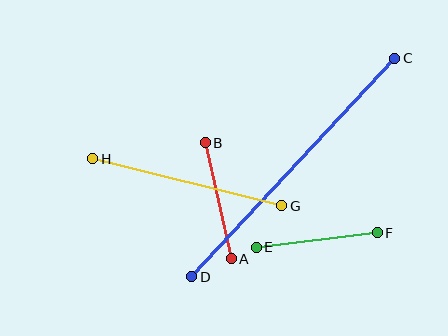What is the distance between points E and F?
The distance is approximately 122 pixels.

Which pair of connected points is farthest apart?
Points C and D are farthest apart.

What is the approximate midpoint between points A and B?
The midpoint is at approximately (218, 201) pixels.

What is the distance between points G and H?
The distance is approximately 195 pixels.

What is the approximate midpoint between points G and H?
The midpoint is at approximately (187, 182) pixels.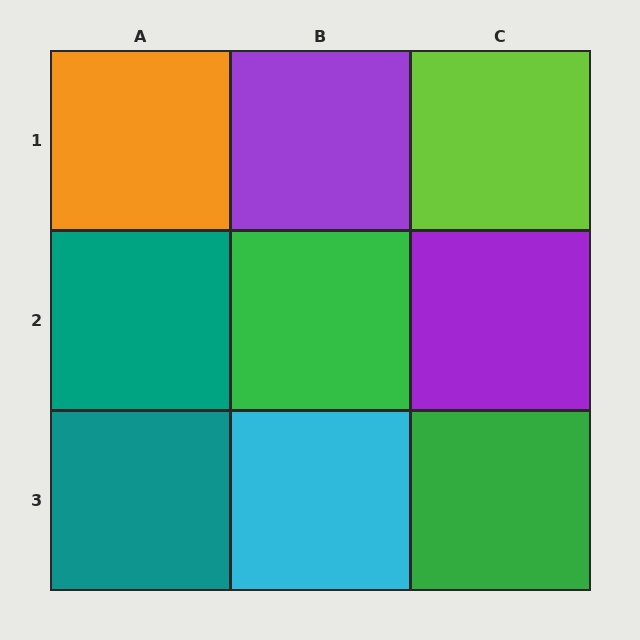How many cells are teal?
2 cells are teal.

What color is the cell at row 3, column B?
Cyan.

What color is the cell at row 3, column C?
Green.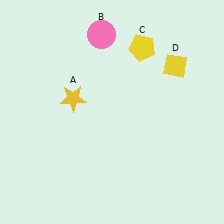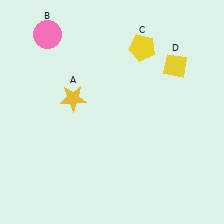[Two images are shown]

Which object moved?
The pink circle (B) moved left.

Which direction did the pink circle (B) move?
The pink circle (B) moved left.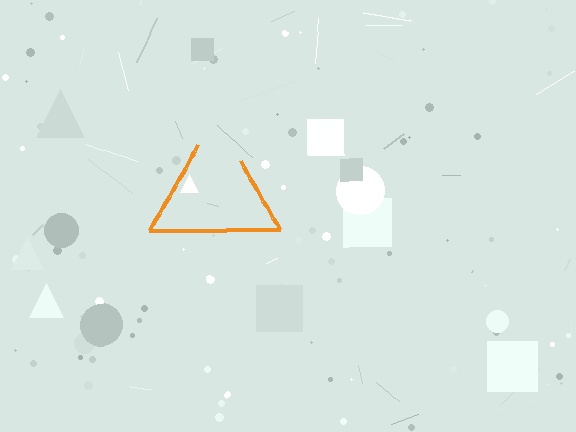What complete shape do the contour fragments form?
The contour fragments form a triangle.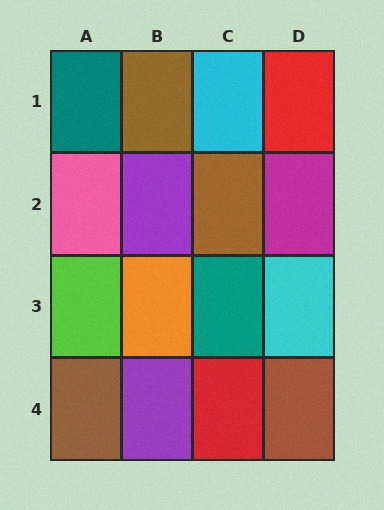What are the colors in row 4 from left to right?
Brown, purple, red, brown.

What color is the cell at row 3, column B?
Orange.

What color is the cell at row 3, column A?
Lime.